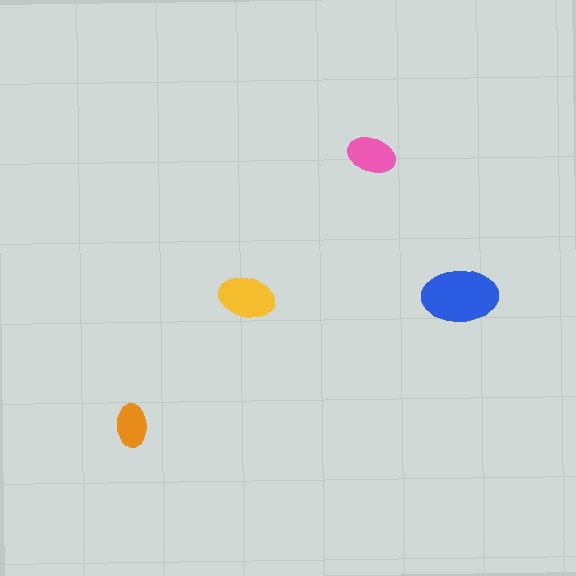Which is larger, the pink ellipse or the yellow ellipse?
The yellow one.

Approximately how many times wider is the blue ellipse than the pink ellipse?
About 1.5 times wider.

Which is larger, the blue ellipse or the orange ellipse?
The blue one.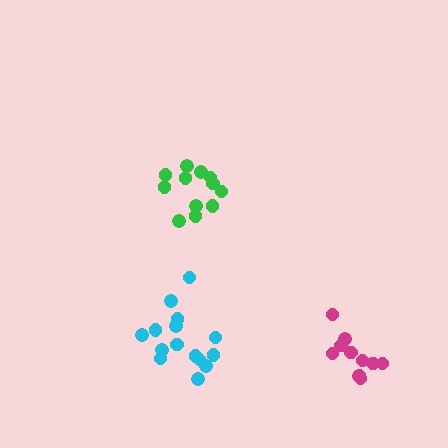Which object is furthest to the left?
The cyan cluster is leftmost.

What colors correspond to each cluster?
The clusters are colored: cyan, green, magenta.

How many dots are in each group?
Group 1: 15 dots, Group 2: 12 dots, Group 3: 11 dots (38 total).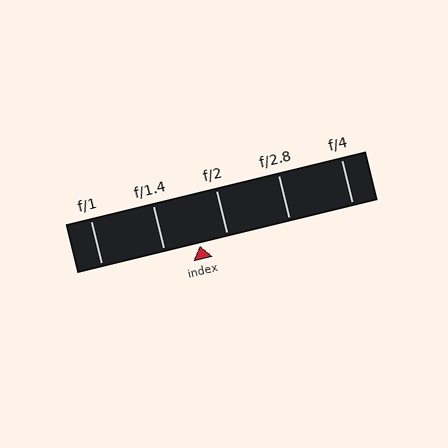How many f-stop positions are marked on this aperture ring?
There are 5 f-stop positions marked.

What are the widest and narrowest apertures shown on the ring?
The widest aperture shown is f/1 and the narrowest is f/4.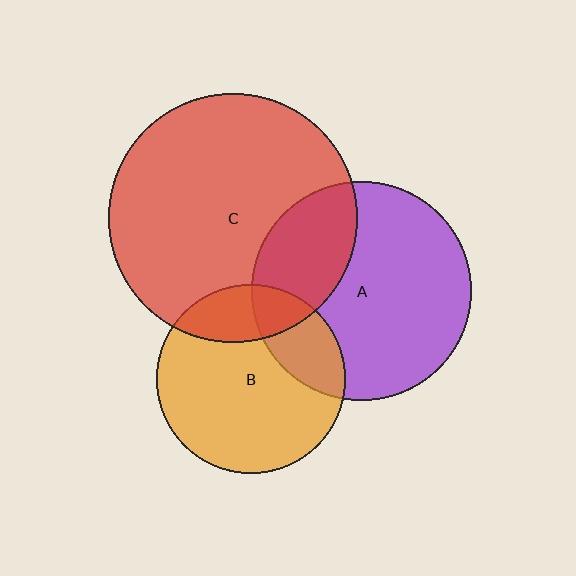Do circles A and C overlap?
Yes.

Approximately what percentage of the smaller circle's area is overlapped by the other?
Approximately 30%.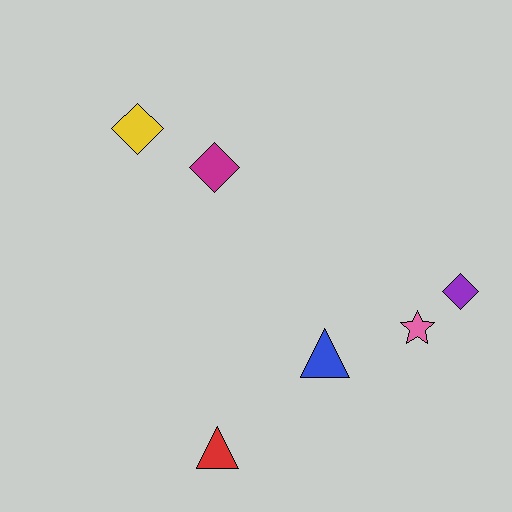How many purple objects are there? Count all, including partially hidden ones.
There is 1 purple object.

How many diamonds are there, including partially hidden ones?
There are 3 diamonds.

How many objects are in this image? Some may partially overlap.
There are 6 objects.